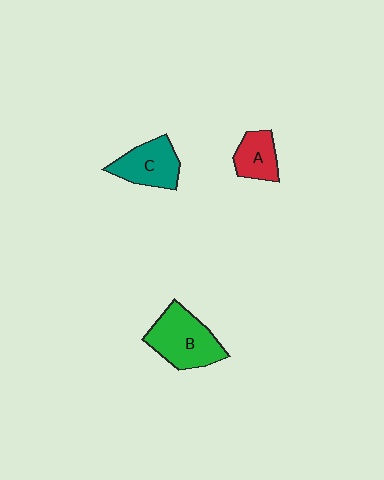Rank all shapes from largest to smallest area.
From largest to smallest: B (green), C (teal), A (red).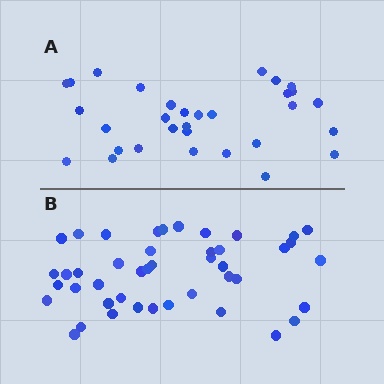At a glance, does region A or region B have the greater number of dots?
Region B (the bottom region) has more dots.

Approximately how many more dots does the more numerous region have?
Region B has approximately 15 more dots than region A.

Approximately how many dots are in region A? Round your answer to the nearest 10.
About 30 dots. (The exact count is 31, which rounds to 30.)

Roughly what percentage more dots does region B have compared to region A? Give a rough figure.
About 40% more.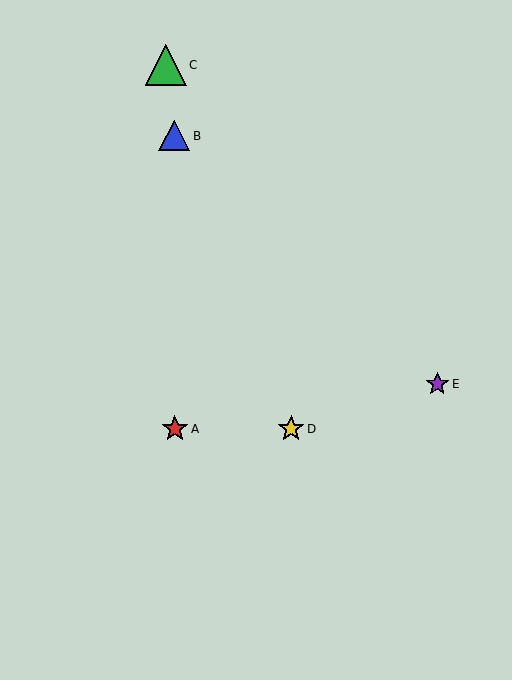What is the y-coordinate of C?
Object C is at y≈65.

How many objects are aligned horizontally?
2 objects (A, D) are aligned horizontally.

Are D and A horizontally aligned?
Yes, both are at y≈429.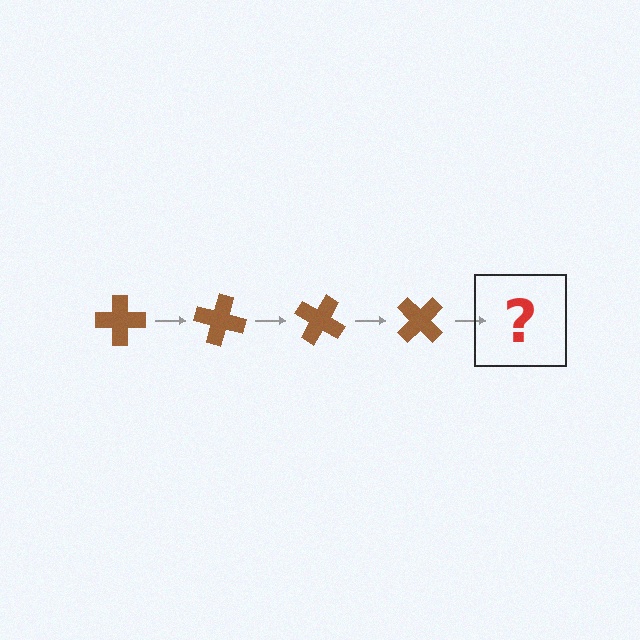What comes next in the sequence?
The next element should be a brown cross rotated 60 degrees.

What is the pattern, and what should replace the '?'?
The pattern is that the cross rotates 15 degrees each step. The '?' should be a brown cross rotated 60 degrees.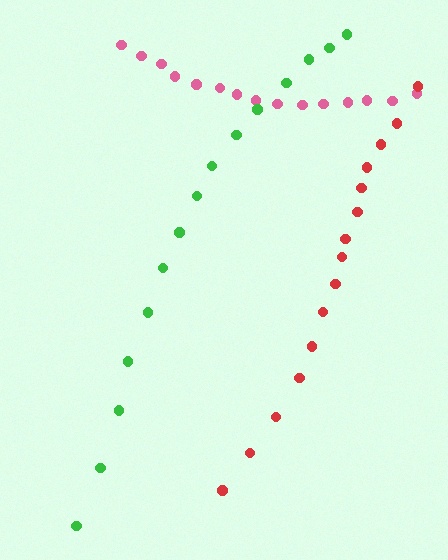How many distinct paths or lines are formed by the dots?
There are 3 distinct paths.